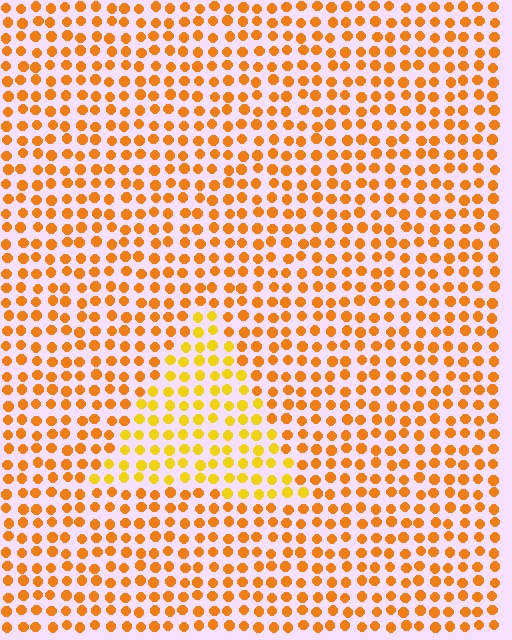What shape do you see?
I see a triangle.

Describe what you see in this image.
The image is filled with small orange elements in a uniform arrangement. A triangle-shaped region is visible where the elements are tinted to a slightly different hue, forming a subtle color boundary.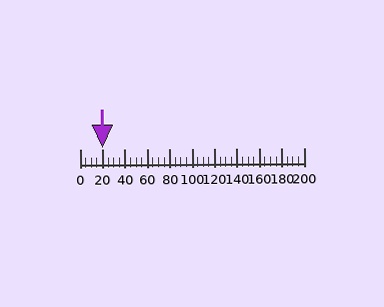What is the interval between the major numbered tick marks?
The major tick marks are spaced 20 units apart.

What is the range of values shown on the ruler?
The ruler shows values from 0 to 200.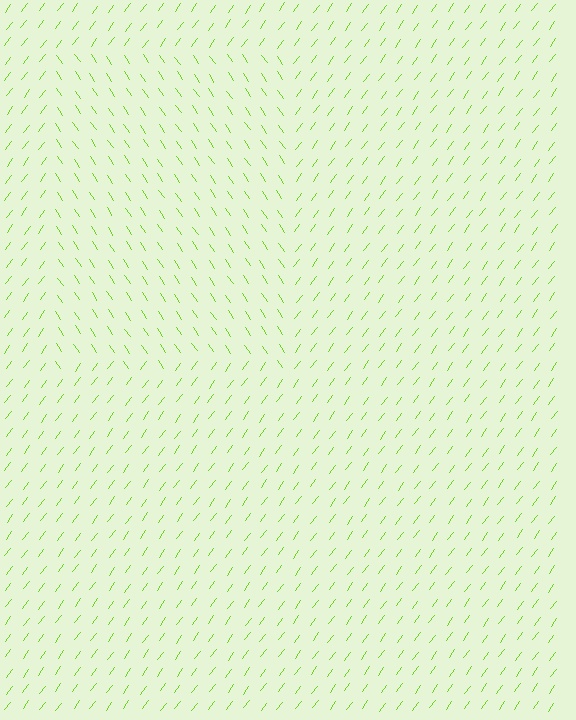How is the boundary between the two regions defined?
The boundary is defined purely by a change in line orientation (approximately 70 degrees difference). All lines are the same color and thickness.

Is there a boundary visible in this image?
Yes, there is a texture boundary formed by a change in line orientation.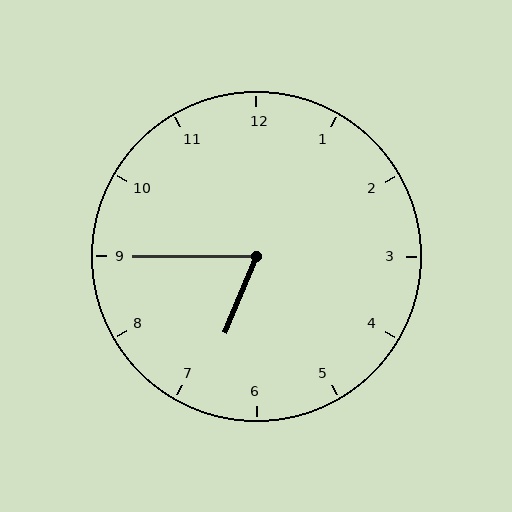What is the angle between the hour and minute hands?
Approximately 68 degrees.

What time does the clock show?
6:45.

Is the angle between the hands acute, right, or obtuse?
It is acute.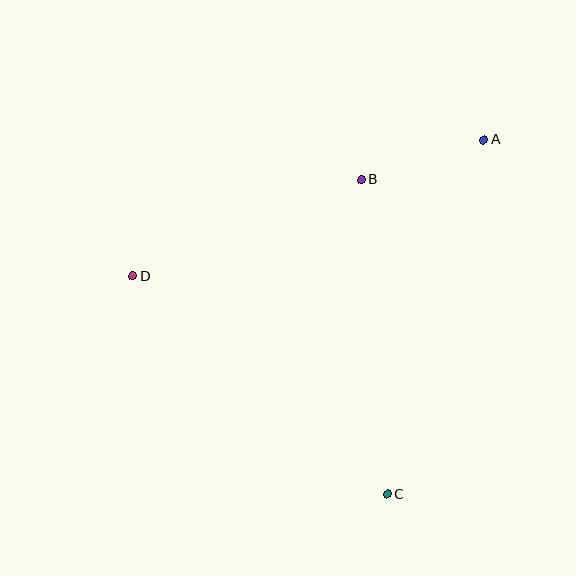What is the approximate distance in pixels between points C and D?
The distance between C and D is approximately 335 pixels.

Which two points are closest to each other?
Points A and B are closest to each other.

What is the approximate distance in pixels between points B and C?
The distance between B and C is approximately 316 pixels.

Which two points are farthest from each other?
Points A and D are farthest from each other.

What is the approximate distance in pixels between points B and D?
The distance between B and D is approximately 248 pixels.